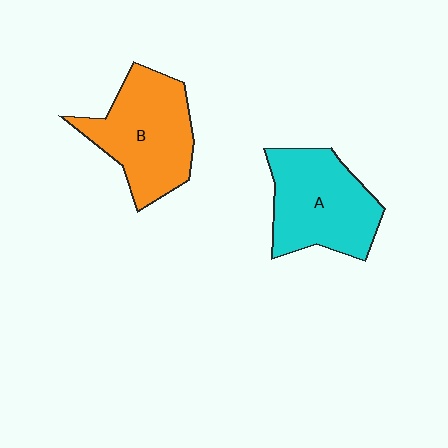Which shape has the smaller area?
Shape A (cyan).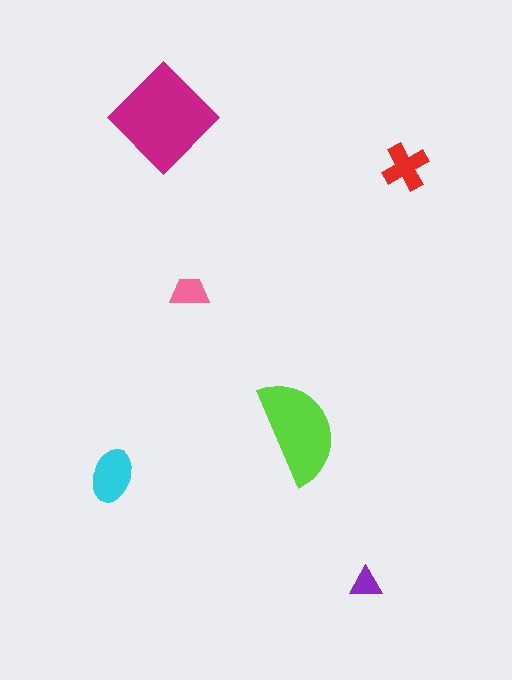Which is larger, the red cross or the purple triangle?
The red cross.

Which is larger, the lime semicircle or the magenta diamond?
The magenta diamond.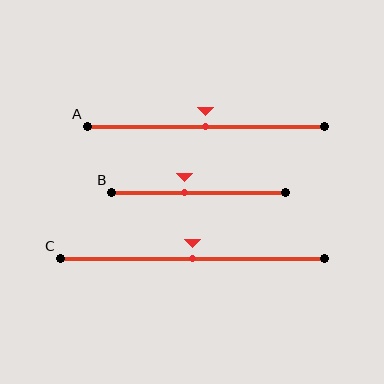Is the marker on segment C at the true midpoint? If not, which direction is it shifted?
Yes, the marker on segment C is at the true midpoint.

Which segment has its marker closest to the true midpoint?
Segment A has its marker closest to the true midpoint.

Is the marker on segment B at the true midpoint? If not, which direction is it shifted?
No, the marker on segment B is shifted to the left by about 8% of the segment length.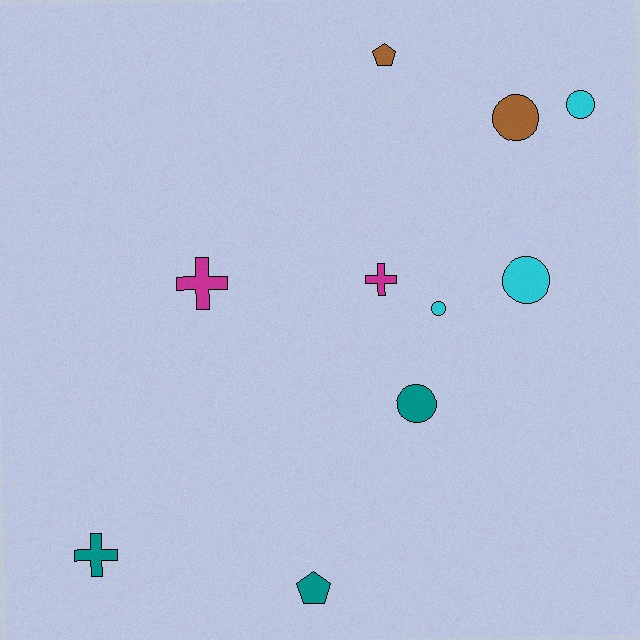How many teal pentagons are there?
There is 1 teal pentagon.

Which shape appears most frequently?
Circle, with 5 objects.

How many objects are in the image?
There are 10 objects.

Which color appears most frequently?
Cyan, with 3 objects.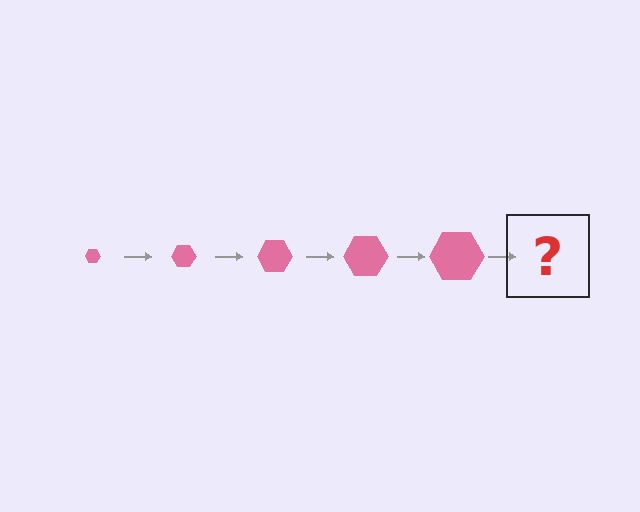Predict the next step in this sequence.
The next step is a pink hexagon, larger than the previous one.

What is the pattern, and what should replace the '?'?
The pattern is that the hexagon gets progressively larger each step. The '?' should be a pink hexagon, larger than the previous one.